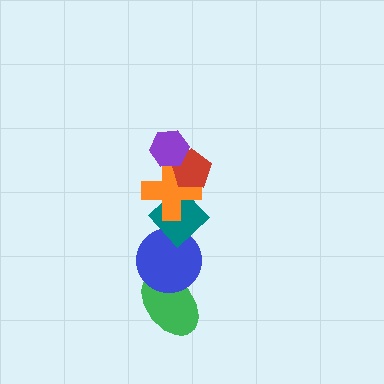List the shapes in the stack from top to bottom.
From top to bottom: the purple hexagon, the red pentagon, the orange cross, the teal diamond, the blue circle, the green ellipse.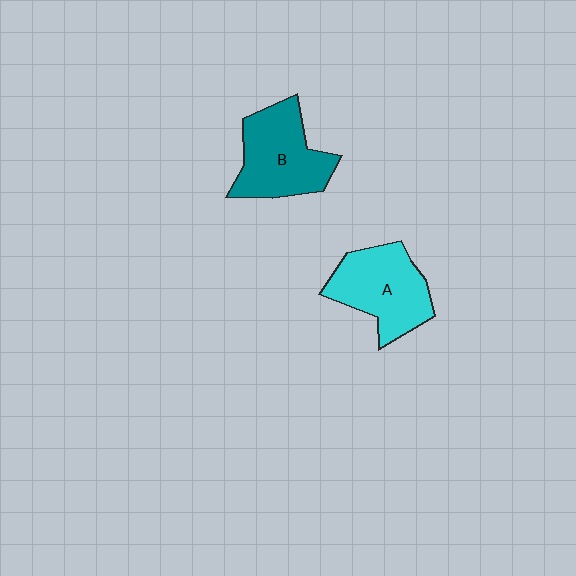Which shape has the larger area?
Shape B (teal).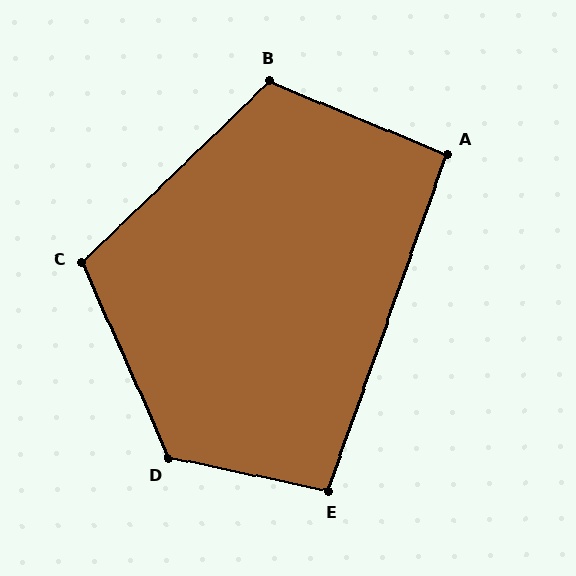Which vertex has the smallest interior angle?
A, at approximately 93 degrees.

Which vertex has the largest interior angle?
D, at approximately 126 degrees.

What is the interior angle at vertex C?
Approximately 110 degrees (obtuse).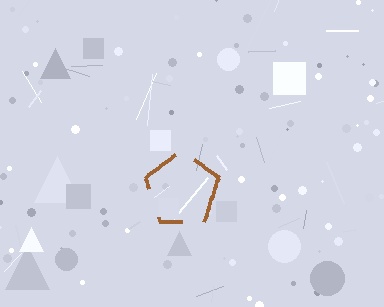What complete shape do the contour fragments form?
The contour fragments form a pentagon.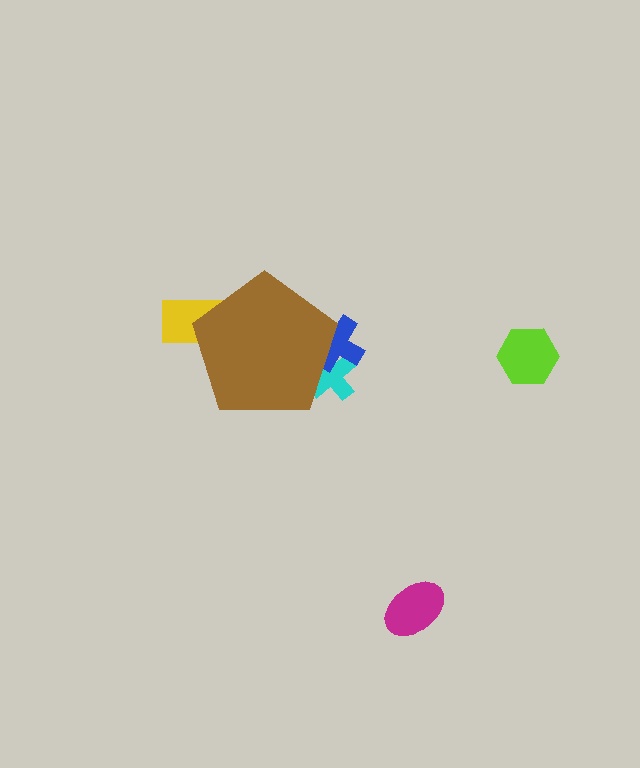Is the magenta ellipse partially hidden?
No, the magenta ellipse is fully visible.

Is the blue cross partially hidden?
Yes, the blue cross is partially hidden behind the brown pentagon.